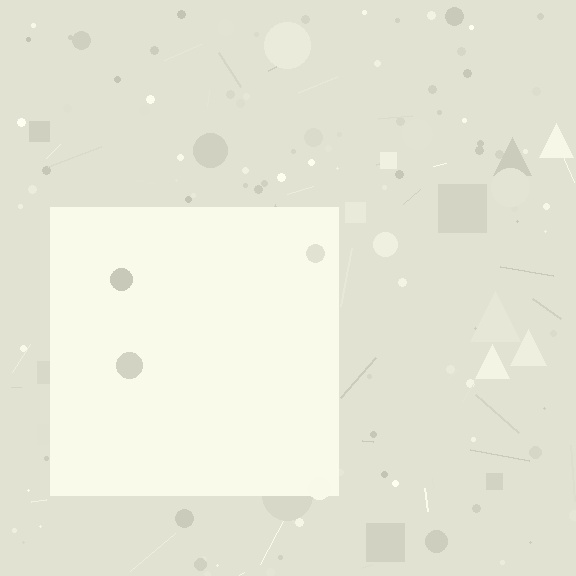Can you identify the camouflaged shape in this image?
The camouflaged shape is a square.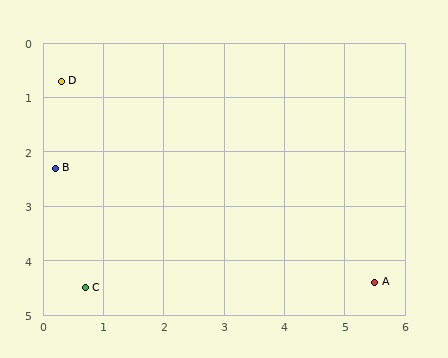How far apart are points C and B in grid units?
Points C and B are about 2.3 grid units apart.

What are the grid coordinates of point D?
Point D is at approximately (0.3, 0.7).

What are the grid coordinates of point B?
Point B is at approximately (0.2, 2.3).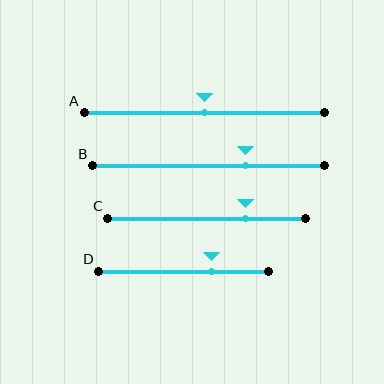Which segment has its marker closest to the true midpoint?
Segment A has its marker closest to the true midpoint.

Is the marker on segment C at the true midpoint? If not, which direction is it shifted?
No, the marker on segment C is shifted to the right by about 20% of the segment length.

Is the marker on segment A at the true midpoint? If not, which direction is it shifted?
Yes, the marker on segment A is at the true midpoint.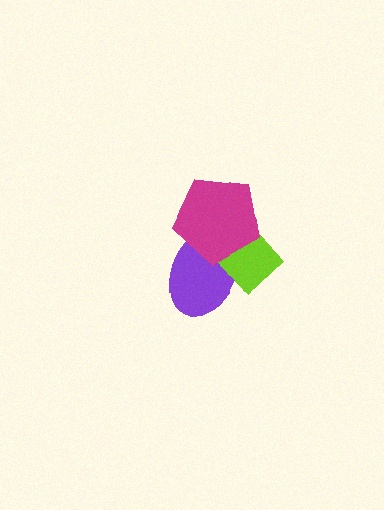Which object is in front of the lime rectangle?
The magenta pentagon is in front of the lime rectangle.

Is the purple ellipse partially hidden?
Yes, it is partially covered by another shape.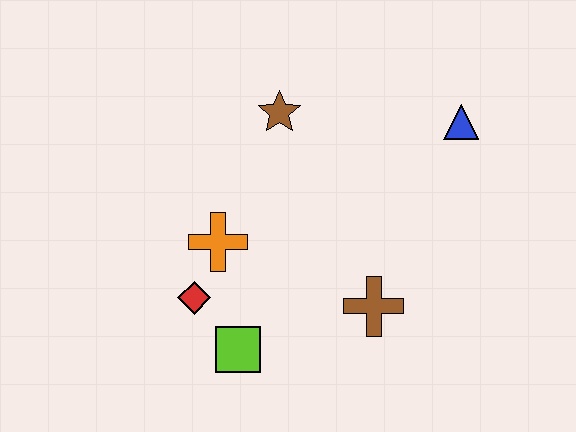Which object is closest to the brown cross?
The lime square is closest to the brown cross.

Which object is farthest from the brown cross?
The brown star is farthest from the brown cross.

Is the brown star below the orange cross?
No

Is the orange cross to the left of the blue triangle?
Yes